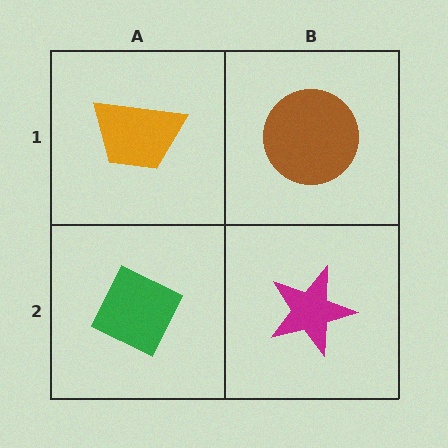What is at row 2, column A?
A green diamond.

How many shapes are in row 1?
2 shapes.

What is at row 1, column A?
An orange trapezoid.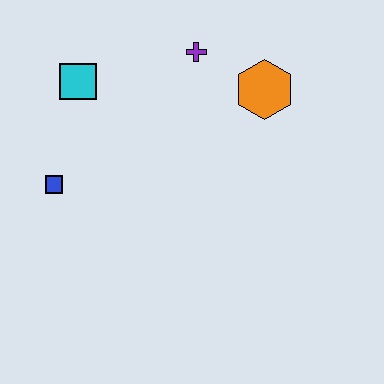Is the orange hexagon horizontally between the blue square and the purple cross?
No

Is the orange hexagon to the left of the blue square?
No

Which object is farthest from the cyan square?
The orange hexagon is farthest from the cyan square.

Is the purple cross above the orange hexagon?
Yes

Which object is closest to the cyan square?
The blue square is closest to the cyan square.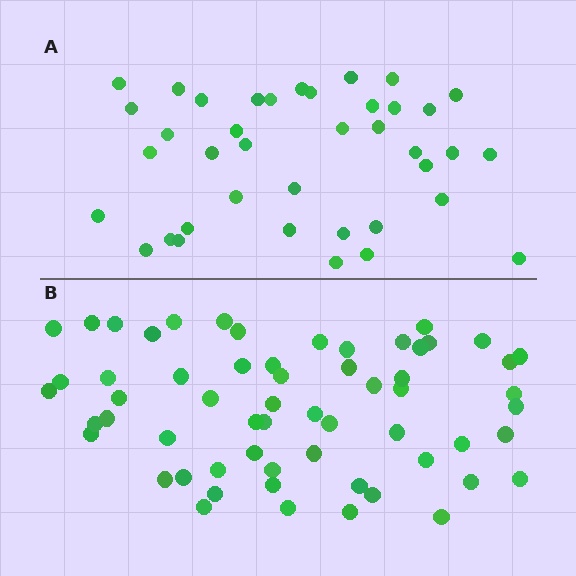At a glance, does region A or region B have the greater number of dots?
Region B (the bottom region) has more dots.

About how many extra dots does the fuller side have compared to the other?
Region B has approximately 20 more dots than region A.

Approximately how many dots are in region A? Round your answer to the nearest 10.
About 40 dots. (The exact count is 39, which rounds to 40.)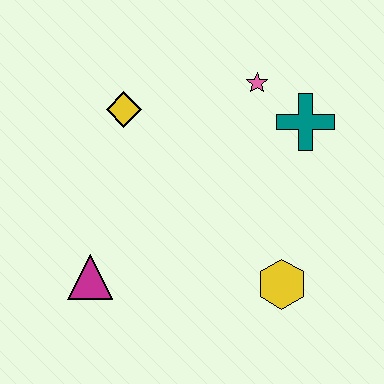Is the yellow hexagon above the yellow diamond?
No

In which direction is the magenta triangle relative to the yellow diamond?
The magenta triangle is below the yellow diamond.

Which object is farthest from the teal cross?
The magenta triangle is farthest from the teal cross.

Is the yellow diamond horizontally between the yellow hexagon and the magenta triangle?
Yes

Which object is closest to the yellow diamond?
The pink star is closest to the yellow diamond.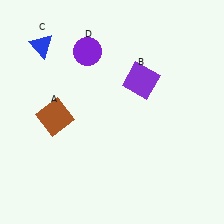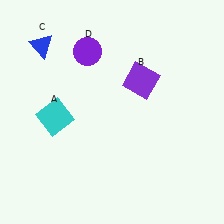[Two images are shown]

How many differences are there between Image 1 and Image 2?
There is 1 difference between the two images.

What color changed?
The square (A) changed from brown in Image 1 to cyan in Image 2.